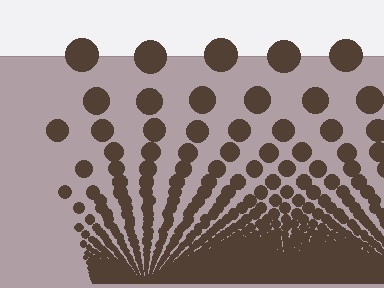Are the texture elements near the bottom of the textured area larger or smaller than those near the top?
Smaller. The gradient is inverted — elements near the bottom are smaller and denser.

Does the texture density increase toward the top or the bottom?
Density increases toward the bottom.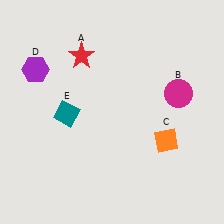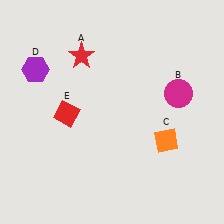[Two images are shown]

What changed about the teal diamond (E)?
In Image 1, E is teal. In Image 2, it changed to red.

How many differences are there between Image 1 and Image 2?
There is 1 difference between the two images.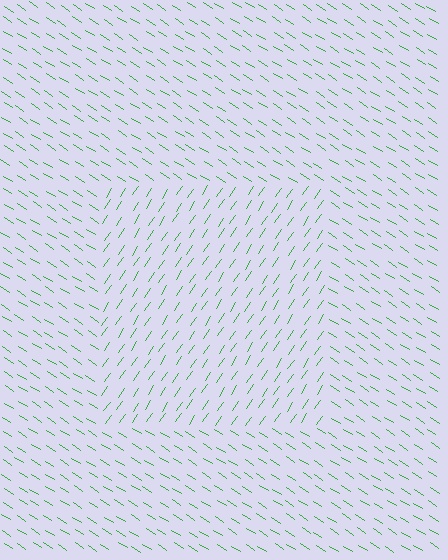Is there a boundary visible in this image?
Yes, there is a texture boundary formed by a change in line orientation.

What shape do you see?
I see a rectangle.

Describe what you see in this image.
The image is filled with small green line segments. A rectangle region in the image has lines oriented differently from the surrounding lines, creating a visible texture boundary.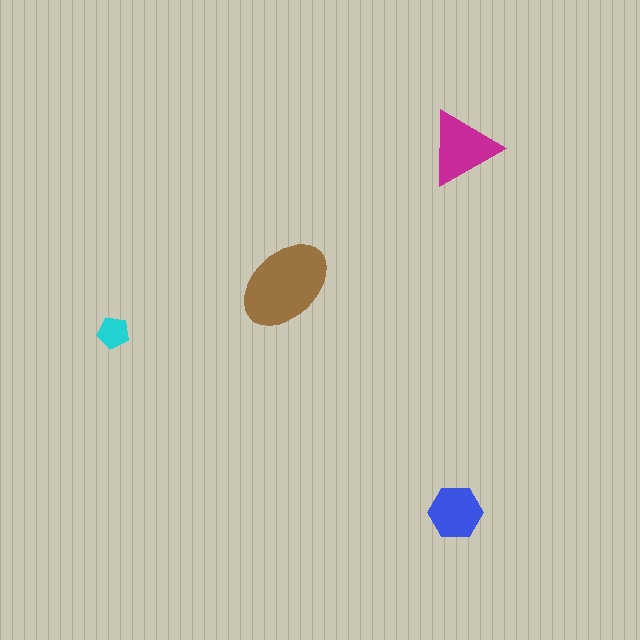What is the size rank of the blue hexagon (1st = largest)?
3rd.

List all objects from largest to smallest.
The brown ellipse, the magenta triangle, the blue hexagon, the cyan pentagon.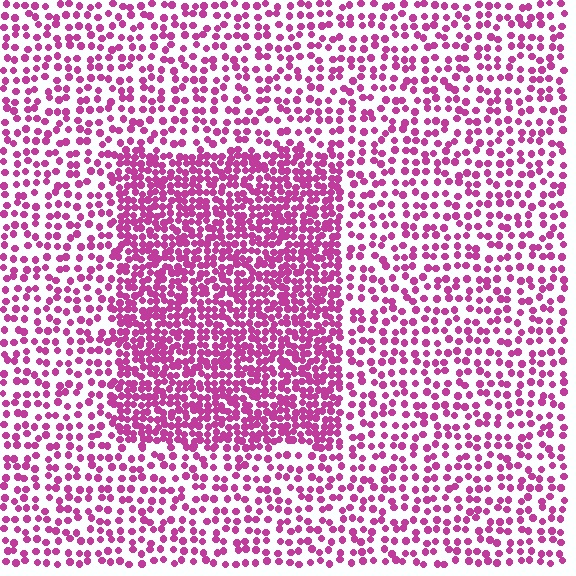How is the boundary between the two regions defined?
The boundary is defined by a change in element density (approximately 2.1x ratio). All elements are the same color, size, and shape.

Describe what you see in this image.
The image contains small magenta elements arranged at two different densities. A rectangle-shaped region is visible where the elements are more densely packed than the surrounding area.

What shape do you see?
I see a rectangle.